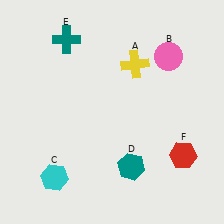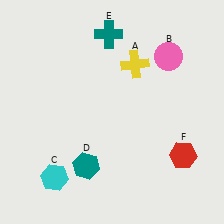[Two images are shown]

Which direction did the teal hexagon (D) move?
The teal hexagon (D) moved left.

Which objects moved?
The objects that moved are: the teal hexagon (D), the teal cross (E).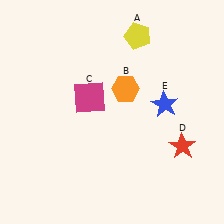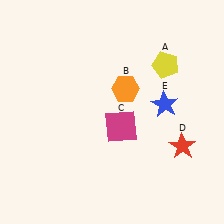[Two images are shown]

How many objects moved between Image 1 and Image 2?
2 objects moved between the two images.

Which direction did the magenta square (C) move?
The magenta square (C) moved right.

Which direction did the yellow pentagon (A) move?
The yellow pentagon (A) moved down.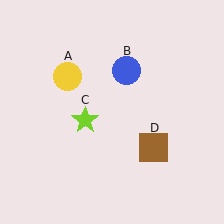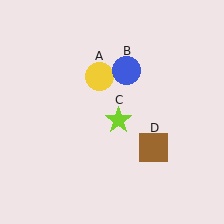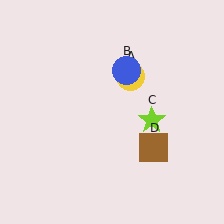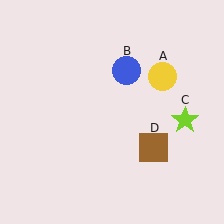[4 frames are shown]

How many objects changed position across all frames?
2 objects changed position: yellow circle (object A), lime star (object C).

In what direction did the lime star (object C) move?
The lime star (object C) moved right.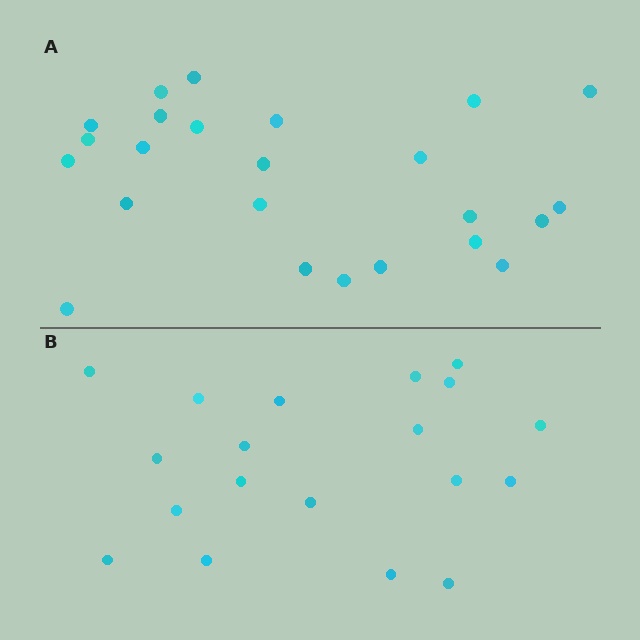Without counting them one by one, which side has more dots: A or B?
Region A (the top region) has more dots.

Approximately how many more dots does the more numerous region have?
Region A has about 5 more dots than region B.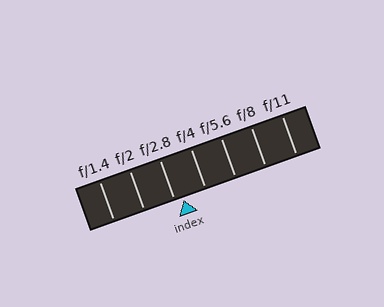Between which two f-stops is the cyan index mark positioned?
The index mark is between f/2.8 and f/4.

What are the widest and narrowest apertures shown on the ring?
The widest aperture shown is f/1.4 and the narrowest is f/11.